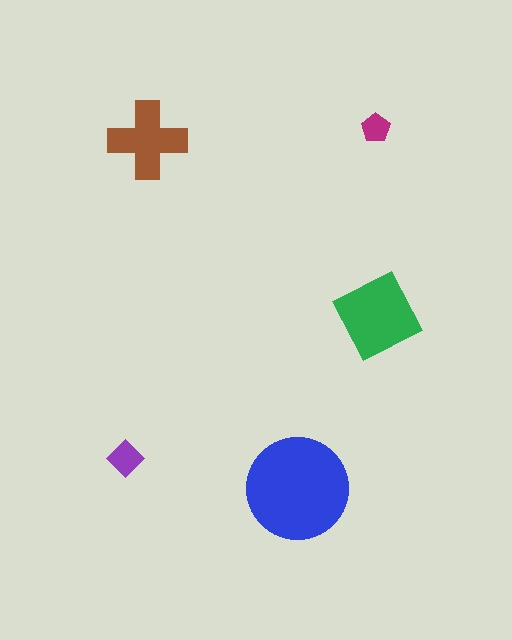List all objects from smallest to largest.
The magenta pentagon, the purple diamond, the brown cross, the green square, the blue circle.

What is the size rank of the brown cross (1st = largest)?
3rd.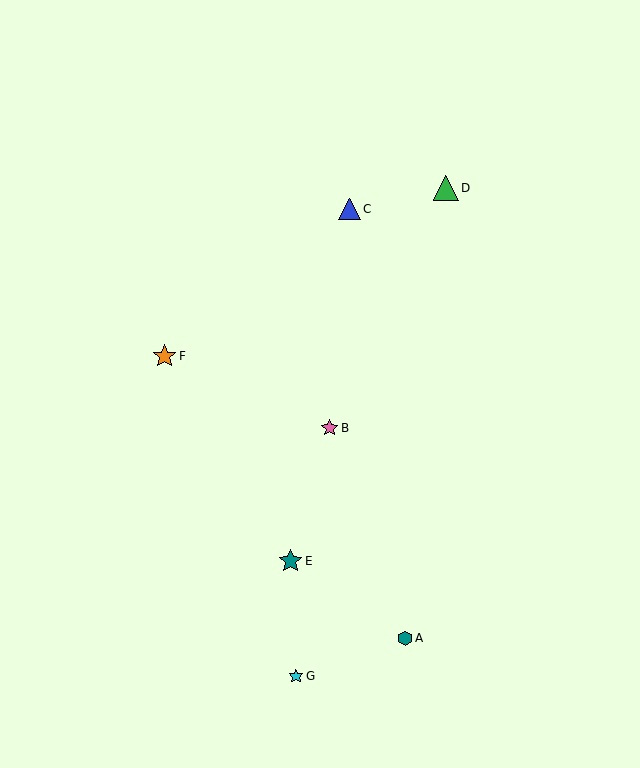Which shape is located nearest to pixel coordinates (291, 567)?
The teal star (labeled E) at (291, 561) is nearest to that location.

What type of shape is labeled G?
Shape G is a cyan star.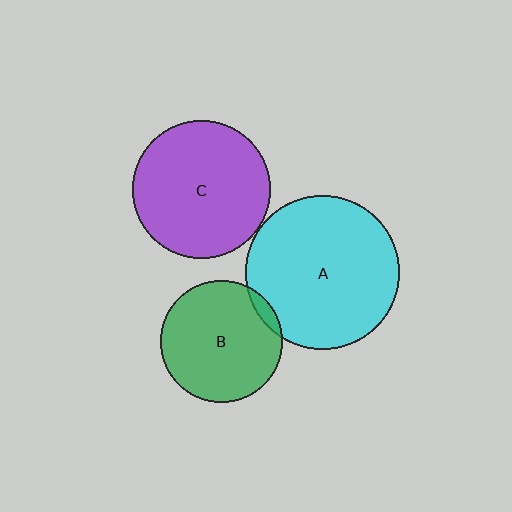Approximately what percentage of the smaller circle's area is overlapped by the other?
Approximately 5%.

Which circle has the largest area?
Circle A (cyan).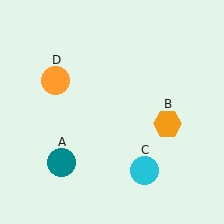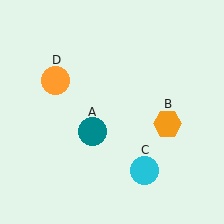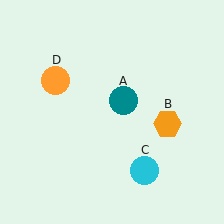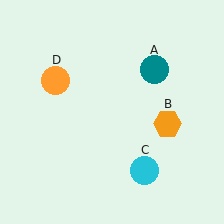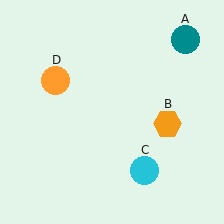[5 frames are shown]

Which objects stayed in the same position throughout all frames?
Orange hexagon (object B) and cyan circle (object C) and orange circle (object D) remained stationary.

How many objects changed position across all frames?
1 object changed position: teal circle (object A).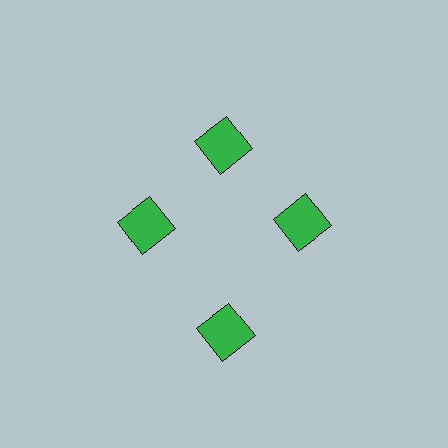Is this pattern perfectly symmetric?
No. The 4 green squares are arranged in a ring, but one element near the 6 o'clock position is pushed outward from the center, breaking the 4-fold rotational symmetry.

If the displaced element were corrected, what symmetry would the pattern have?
It would have 4-fold rotational symmetry — the pattern would map onto itself every 90 degrees.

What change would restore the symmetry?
The symmetry would be restored by moving it inward, back onto the ring so that all 4 squares sit at equal angles and equal distance from the center.